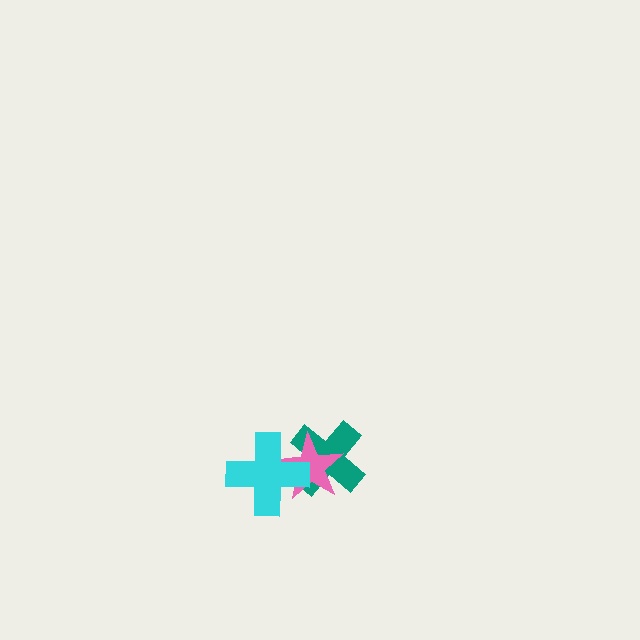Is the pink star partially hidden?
Yes, it is partially covered by another shape.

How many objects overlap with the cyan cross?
2 objects overlap with the cyan cross.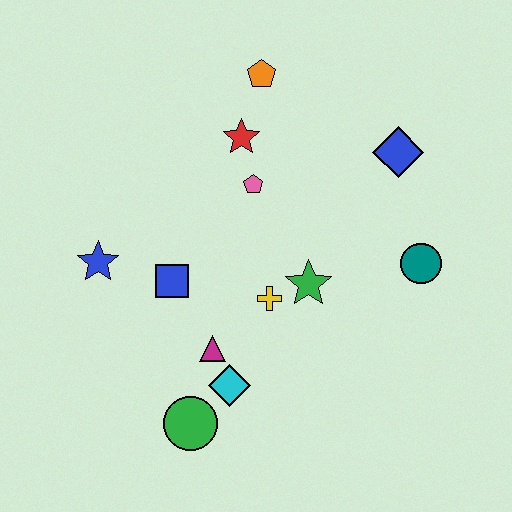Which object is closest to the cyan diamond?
The magenta triangle is closest to the cyan diamond.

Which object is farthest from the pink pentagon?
The green circle is farthest from the pink pentagon.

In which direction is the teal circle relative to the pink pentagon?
The teal circle is to the right of the pink pentagon.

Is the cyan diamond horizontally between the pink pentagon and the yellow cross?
No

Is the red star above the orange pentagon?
No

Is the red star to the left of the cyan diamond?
No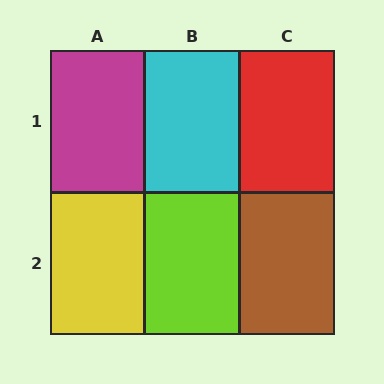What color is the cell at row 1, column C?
Red.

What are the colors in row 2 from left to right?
Yellow, lime, brown.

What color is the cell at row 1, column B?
Cyan.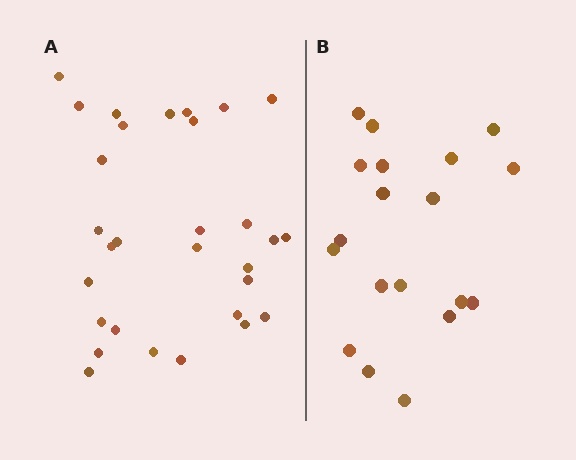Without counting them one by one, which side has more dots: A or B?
Region A (the left region) has more dots.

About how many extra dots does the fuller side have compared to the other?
Region A has roughly 12 or so more dots than region B.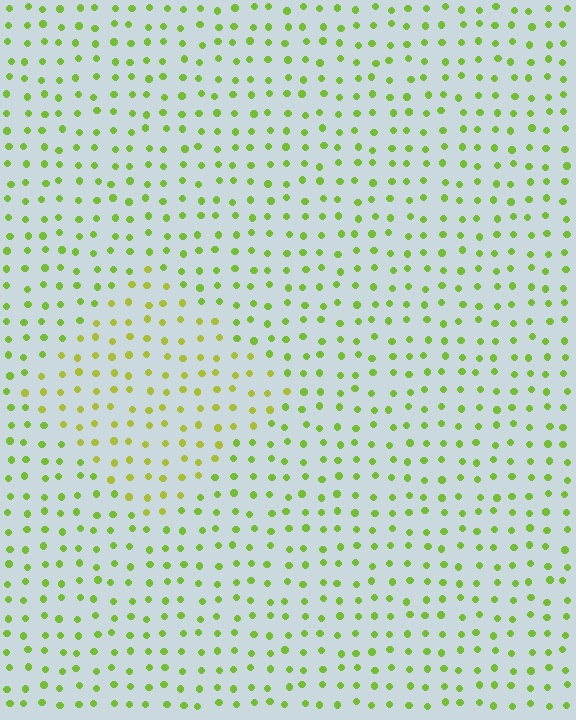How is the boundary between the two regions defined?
The boundary is defined purely by a slight shift in hue (about 24 degrees). Spacing, size, and orientation are identical on both sides.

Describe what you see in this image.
The image is filled with small lime elements in a uniform arrangement. A diamond-shaped region is visible where the elements are tinted to a slightly different hue, forming a subtle color boundary.